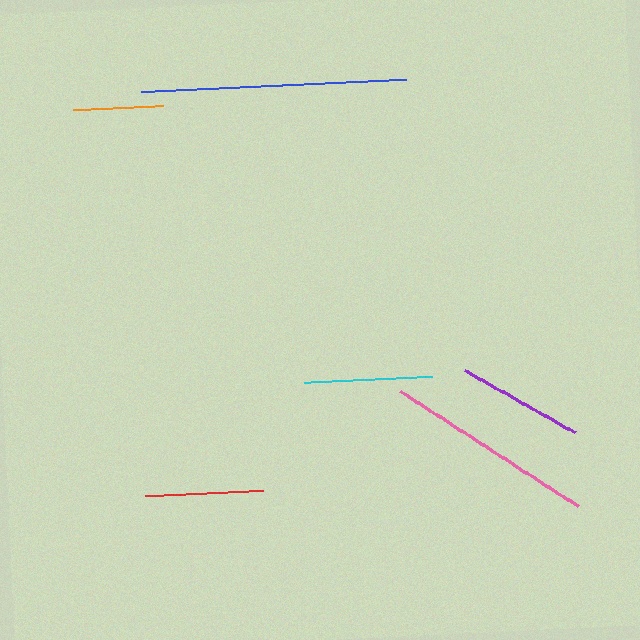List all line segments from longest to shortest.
From longest to shortest: blue, pink, cyan, purple, red, orange.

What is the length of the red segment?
The red segment is approximately 118 pixels long.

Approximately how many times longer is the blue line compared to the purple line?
The blue line is approximately 2.1 times the length of the purple line.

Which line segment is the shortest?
The orange line is the shortest at approximately 90 pixels.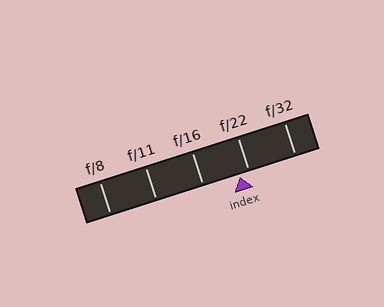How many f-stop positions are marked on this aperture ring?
There are 5 f-stop positions marked.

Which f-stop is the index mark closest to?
The index mark is closest to f/22.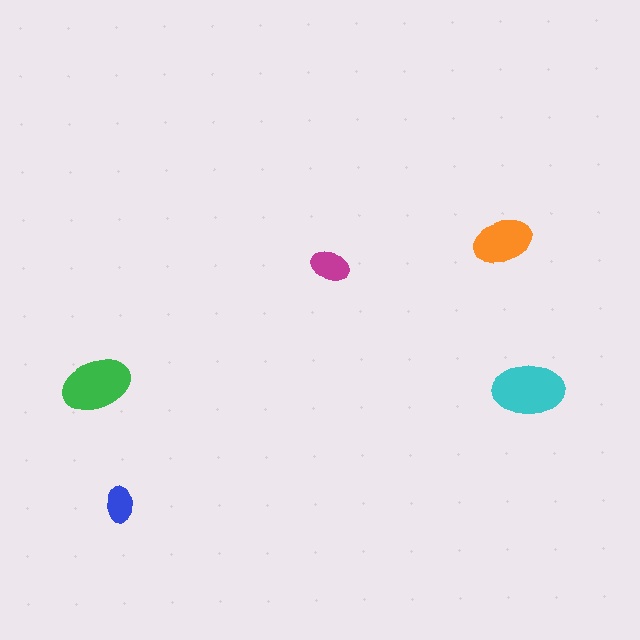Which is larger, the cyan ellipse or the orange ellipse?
The cyan one.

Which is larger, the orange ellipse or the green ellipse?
The green one.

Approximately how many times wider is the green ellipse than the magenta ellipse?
About 2 times wider.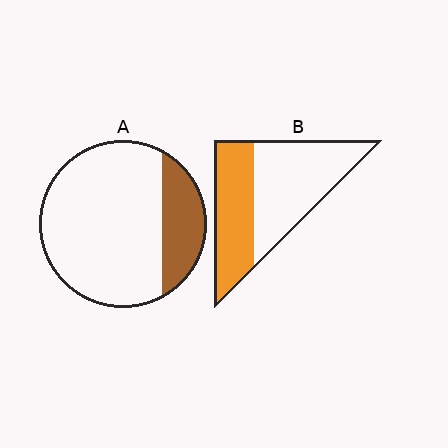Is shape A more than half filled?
No.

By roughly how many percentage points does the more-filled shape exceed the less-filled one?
By roughly 20 percentage points (B over A).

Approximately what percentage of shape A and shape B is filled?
A is approximately 20% and B is approximately 40%.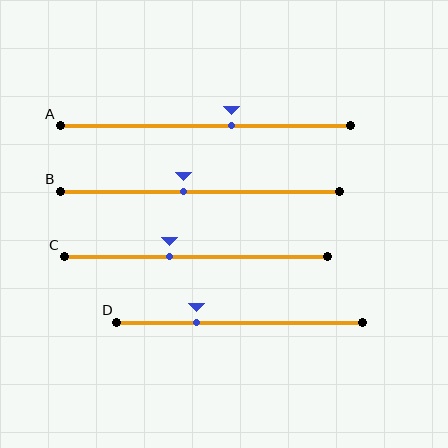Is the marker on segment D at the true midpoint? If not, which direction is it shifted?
No, the marker on segment D is shifted to the left by about 18% of the segment length.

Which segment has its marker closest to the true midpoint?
Segment B has its marker closest to the true midpoint.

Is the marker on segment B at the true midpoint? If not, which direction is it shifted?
No, the marker on segment B is shifted to the left by about 6% of the segment length.